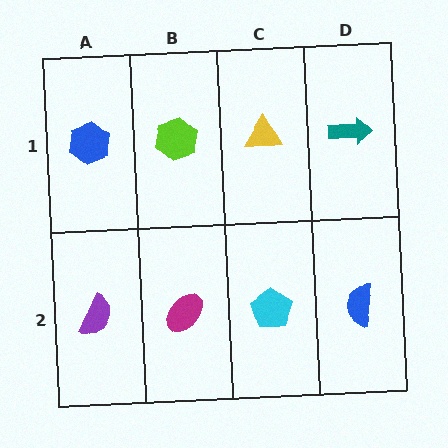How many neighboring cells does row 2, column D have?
2.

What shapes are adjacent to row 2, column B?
A lime hexagon (row 1, column B), a purple semicircle (row 2, column A), a cyan pentagon (row 2, column C).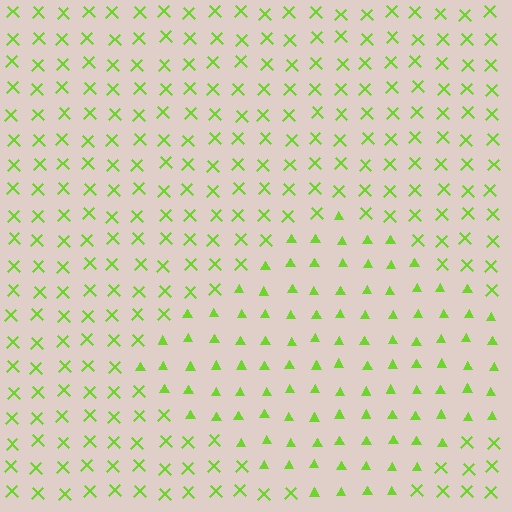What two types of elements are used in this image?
The image uses triangles inside the diamond region and X marks outside it.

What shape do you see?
I see a diamond.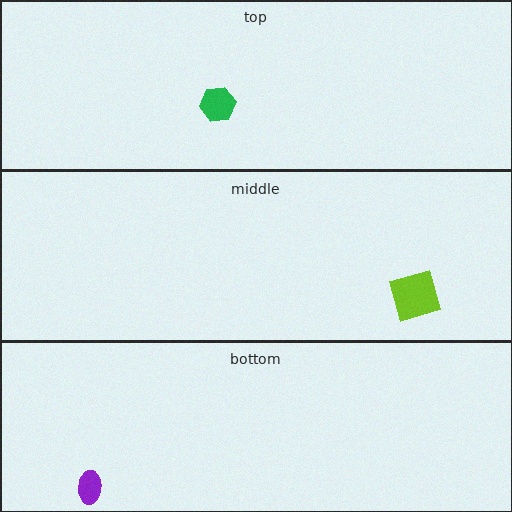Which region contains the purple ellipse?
The bottom region.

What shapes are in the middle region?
The lime diamond.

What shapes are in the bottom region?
The purple ellipse.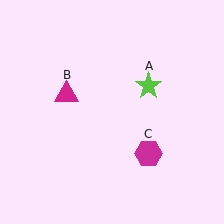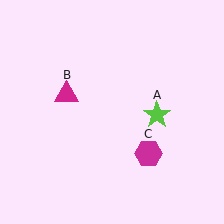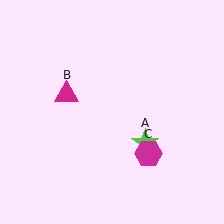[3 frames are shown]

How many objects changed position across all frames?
1 object changed position: lime star (object A).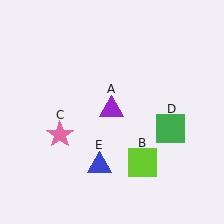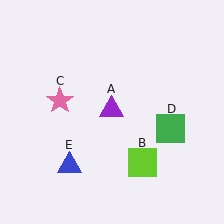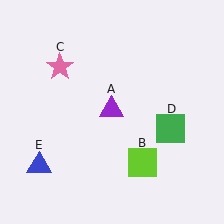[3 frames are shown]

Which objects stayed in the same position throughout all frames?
Purple triangle (object A) and lime square (object B) and green square (object D) remained stationary.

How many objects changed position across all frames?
2 objects changed position: pink star (object C), blue triangle (object E).